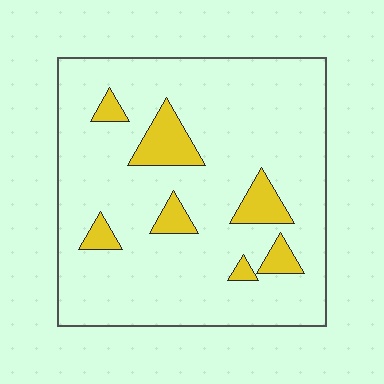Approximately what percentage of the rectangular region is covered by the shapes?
Approximately 10%.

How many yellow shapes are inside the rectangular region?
7.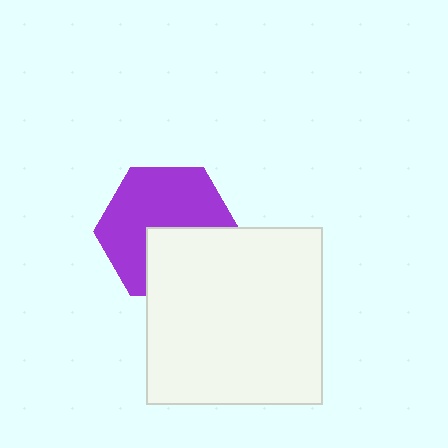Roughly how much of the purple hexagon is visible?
About half of it is visible (roughly 63%).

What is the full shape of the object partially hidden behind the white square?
The partially hidden object is a purple hexagon.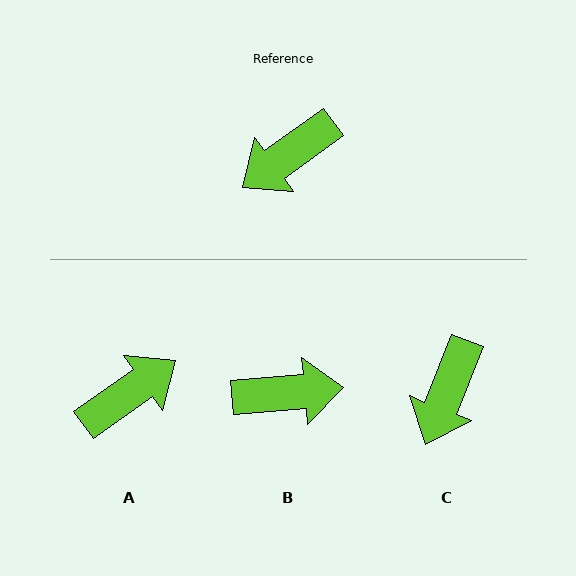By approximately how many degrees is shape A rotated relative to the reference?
Approximately 180 degrees counter-clockwise.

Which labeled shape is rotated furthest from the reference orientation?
A, about 180 degrees away.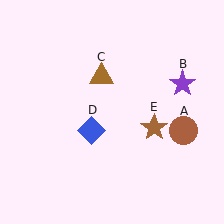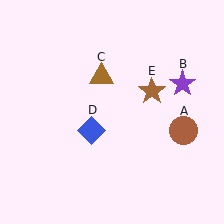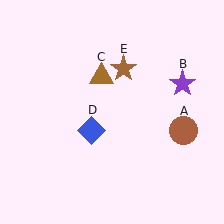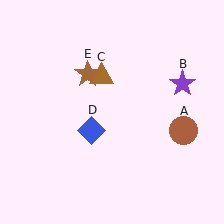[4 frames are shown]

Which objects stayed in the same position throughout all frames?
Brown circle (object A) and purple star (object B) and brown triangle (object C) and blue diamond (object D) remained stationary.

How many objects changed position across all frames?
1 object changed position: brown star (object E).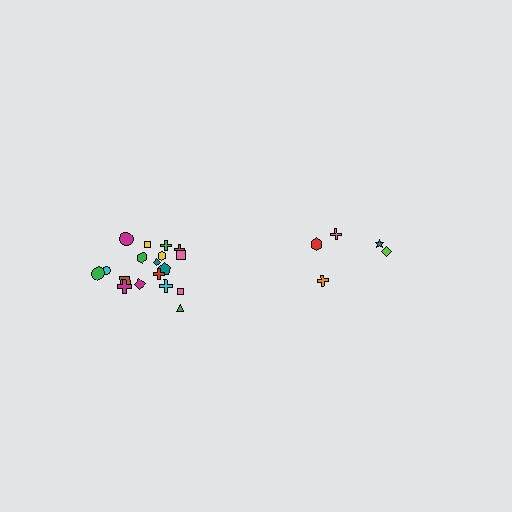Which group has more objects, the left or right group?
The left group.